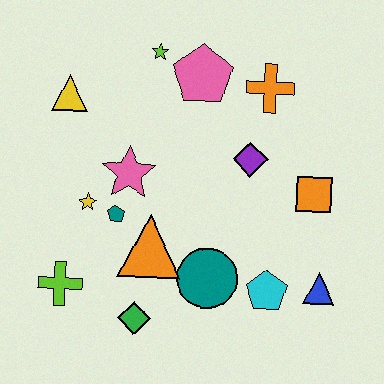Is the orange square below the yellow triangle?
Yes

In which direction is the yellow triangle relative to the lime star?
The yellow triangle is to the left of the lime star.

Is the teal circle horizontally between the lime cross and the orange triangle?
No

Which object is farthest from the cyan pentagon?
The yellow triangle is farthest from the cyan pentagon.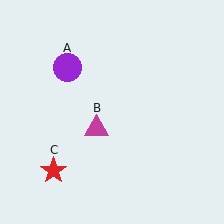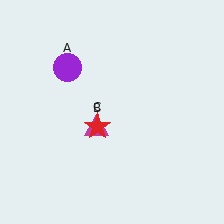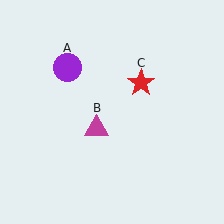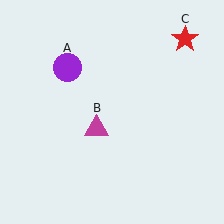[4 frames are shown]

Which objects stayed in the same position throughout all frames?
Purple circle (object A) and magenta triangle (object B) remained stationary.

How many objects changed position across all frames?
1 object changed position: red star (object C).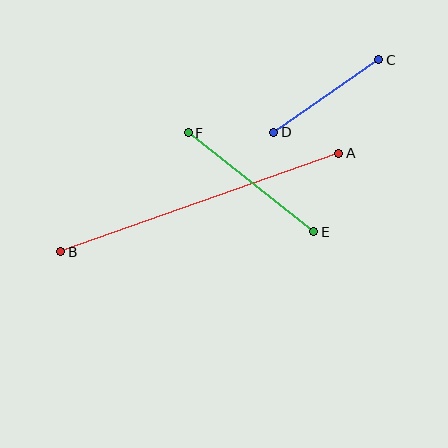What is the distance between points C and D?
The distance is approximately 128 pixels.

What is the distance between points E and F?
The distance is approximately 160 pixels.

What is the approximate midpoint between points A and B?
The midpoint is at approximately (200, 202) pixels.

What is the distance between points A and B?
The distance is approximately 295 pixels.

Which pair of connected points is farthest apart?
Points A and B are farthest apart.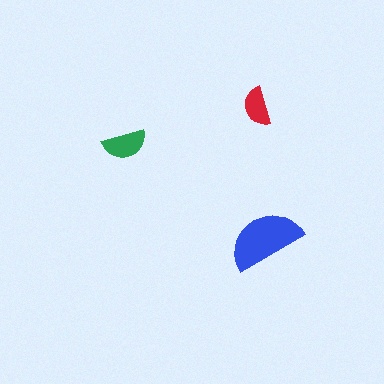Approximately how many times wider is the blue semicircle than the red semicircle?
About 2 times wider.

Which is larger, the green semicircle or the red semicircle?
The green one.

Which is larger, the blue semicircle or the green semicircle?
The blue one.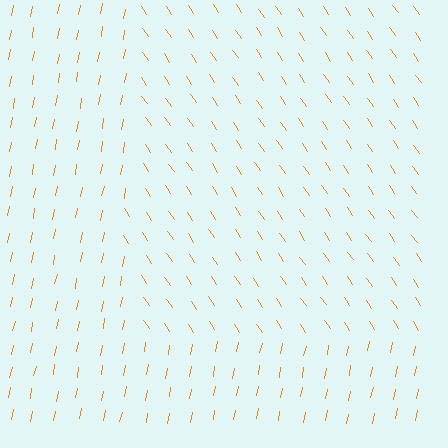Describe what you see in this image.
The image is filled with small orange line segments. A rectangle region in the image has lines oriented differently from the surrounding lines, creating a visible texture boundary.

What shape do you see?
I see a rectangle.